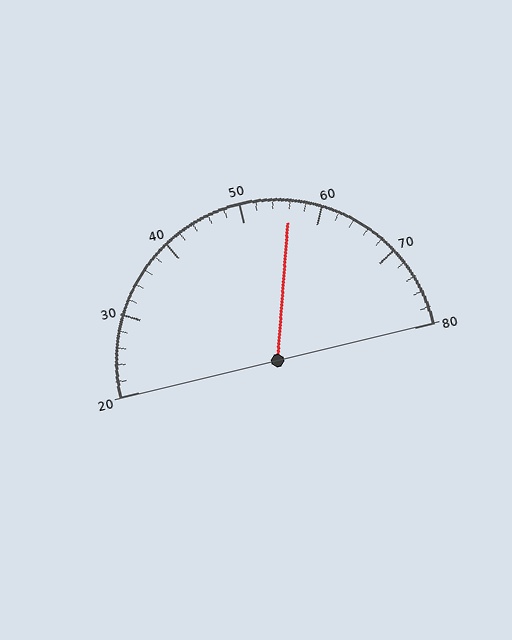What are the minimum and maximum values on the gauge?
The gauge ranges from 20 to 80.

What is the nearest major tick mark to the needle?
The nearest major tick mark is 60.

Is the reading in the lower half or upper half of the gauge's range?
The reading is in the upper half of the range (20 to 80).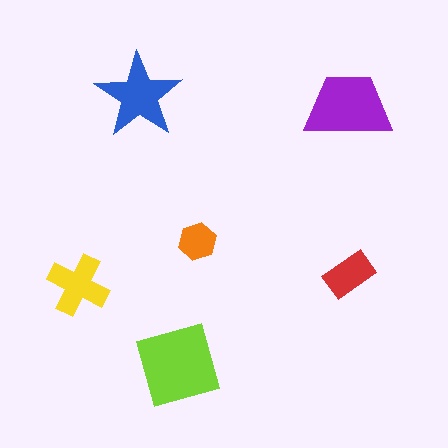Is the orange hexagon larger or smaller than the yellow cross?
Smaller.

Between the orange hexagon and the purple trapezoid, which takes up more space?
The purple trapezoid.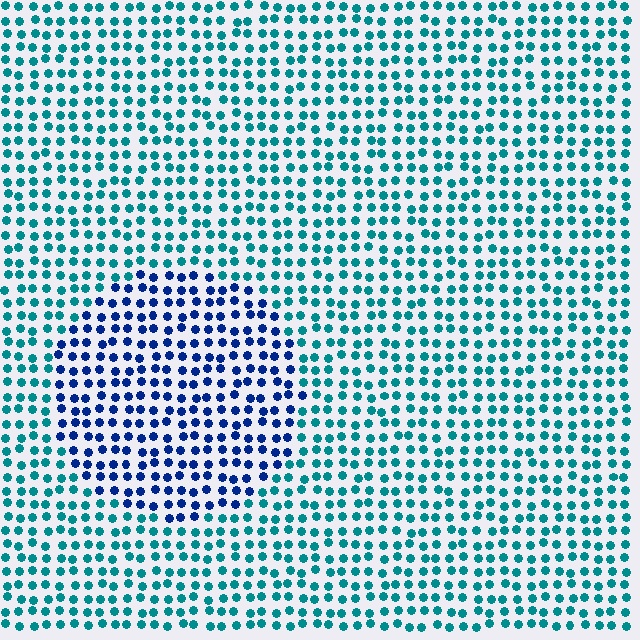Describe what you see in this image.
The image is filled with small teal elements in a uniform arrangement. A circle-shaped region is visible where the elements are tinted to a slightly different hue, forming a subtle color boundary.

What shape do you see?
I see a circle.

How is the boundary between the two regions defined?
The boundary is defined purely by a slight shift in hue (about 44 degrees). Spacing, size, and orientation are identical on both sides.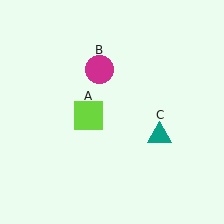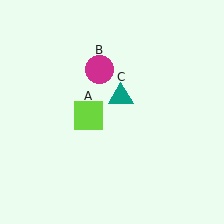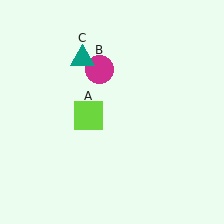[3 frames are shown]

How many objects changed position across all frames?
1 object changed position: teal triangle (object C).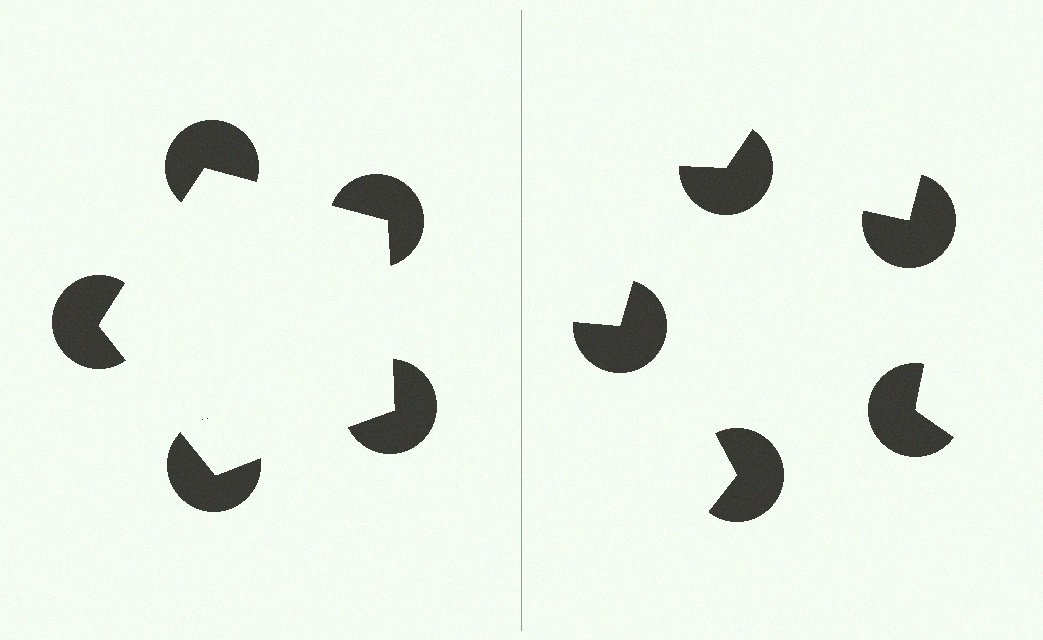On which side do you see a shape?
An illusory pentagon appears on the left side. On the right side the wedge cuts are rotated, so no coherent shape forms.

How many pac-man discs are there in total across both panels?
10 — 5 on each side.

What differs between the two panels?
The pac-man discs are positioned identically on both sides; only the wedge orientations differ. On the left they align to a pentagon; on the right they are misaligned.